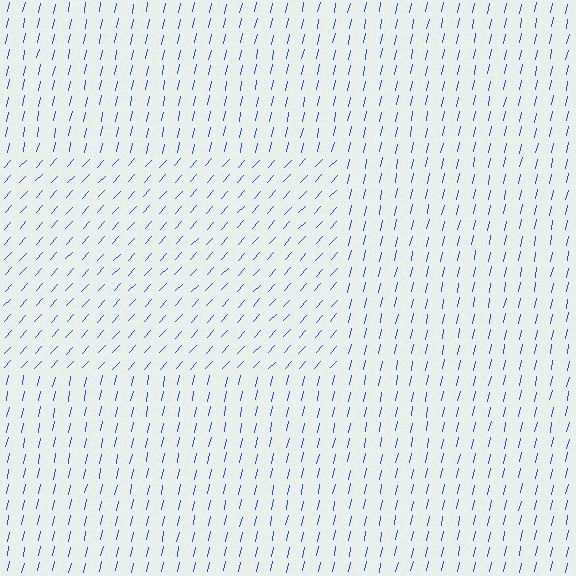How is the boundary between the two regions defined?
The boundary is defined purely by a change in line orientation (approximately 31 degrees difference). All lines are the same color and thickness.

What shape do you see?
I see a rectangle.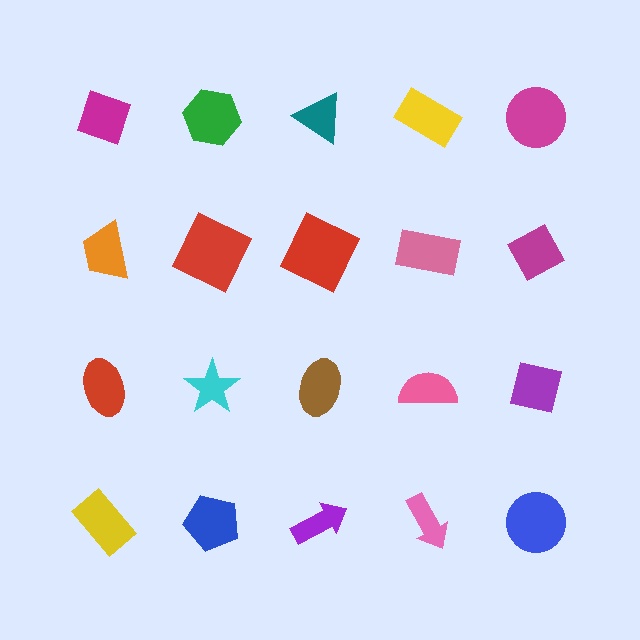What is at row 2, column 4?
A pink rectangle.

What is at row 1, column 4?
A yellow rectangle.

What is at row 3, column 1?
A red ellipse.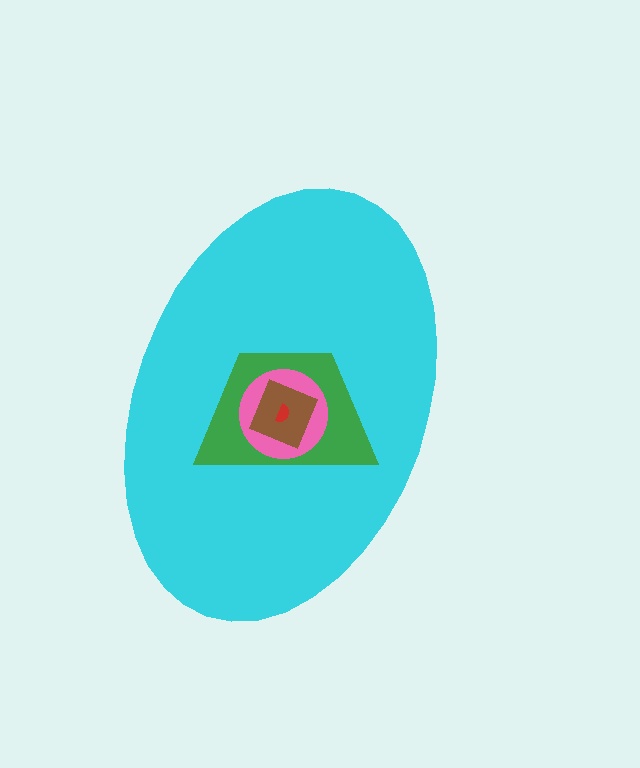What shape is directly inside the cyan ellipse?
The green trapezoid.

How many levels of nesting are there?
5.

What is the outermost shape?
The cyan ellipse.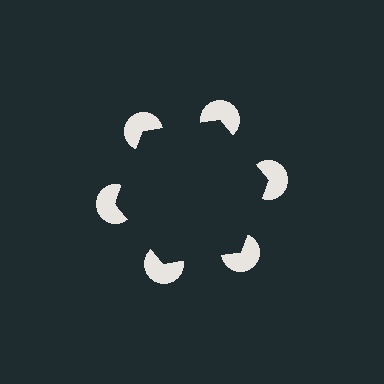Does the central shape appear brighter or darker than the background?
It typically appears slightly darker than the background, even though no actual brightness change is drawn.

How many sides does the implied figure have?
6 sides.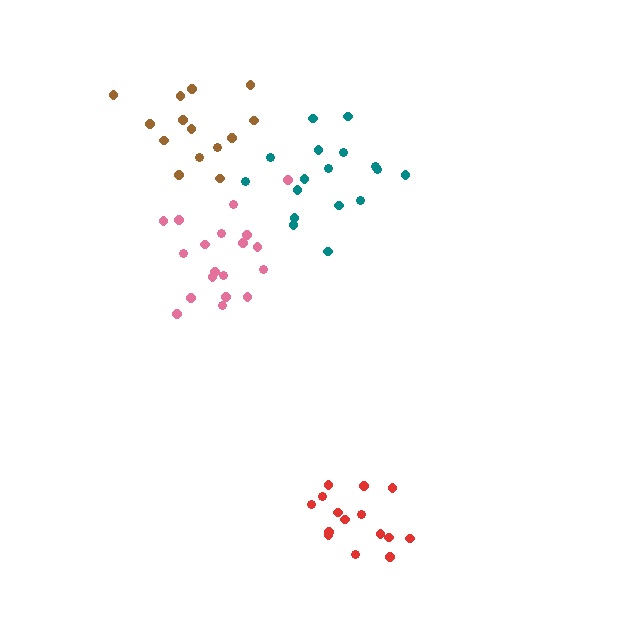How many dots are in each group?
Group 1: 17 dots, Group 2: 16 dots, Group 3: 19 dots, Group 4: 14 dots (66 total).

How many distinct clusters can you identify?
There are 4 distinct clusters.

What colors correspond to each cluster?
The clusters are colored: teal, red, pink, brown.